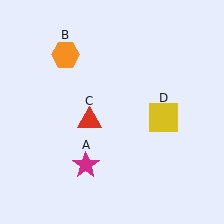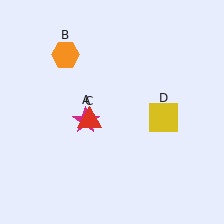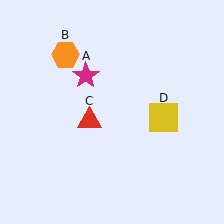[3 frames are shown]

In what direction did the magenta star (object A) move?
The magenta star (object A) moved up.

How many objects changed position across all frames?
1 object changed position: magenta star (object A).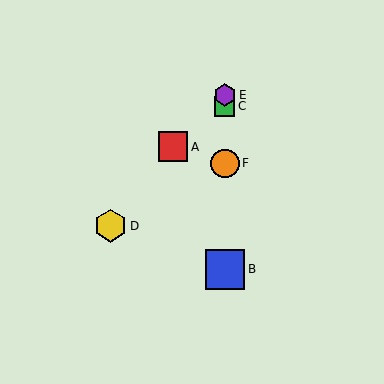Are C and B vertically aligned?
Yes, both are at x≈225.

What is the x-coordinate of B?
Object B is at x≈225.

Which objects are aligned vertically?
Objects B, C, E, F are aligned vertically.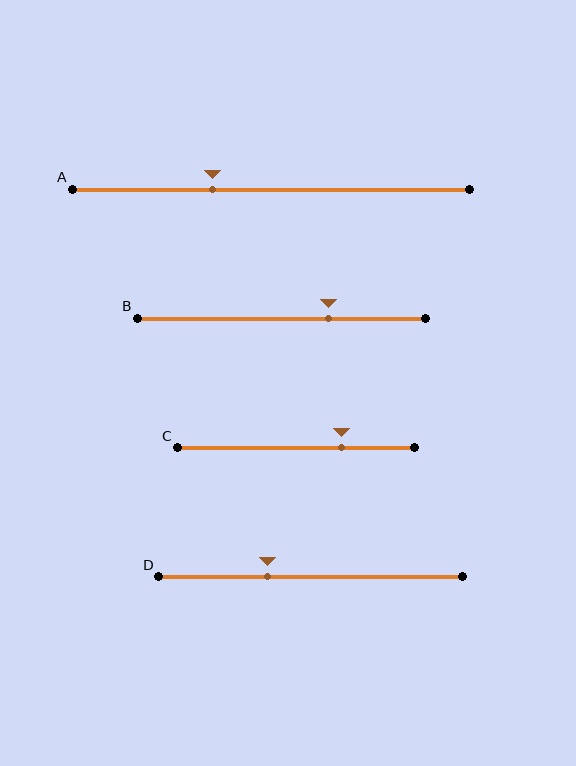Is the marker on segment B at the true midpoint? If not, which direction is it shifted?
No, the marker on segment B is shifted to the right by about 16% of the segment length.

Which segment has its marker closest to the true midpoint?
Segment D has its marker closest to the true midpoint.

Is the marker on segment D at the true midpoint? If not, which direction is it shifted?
No, the marker on segment D is shifted to the left by about 14% of the segment length.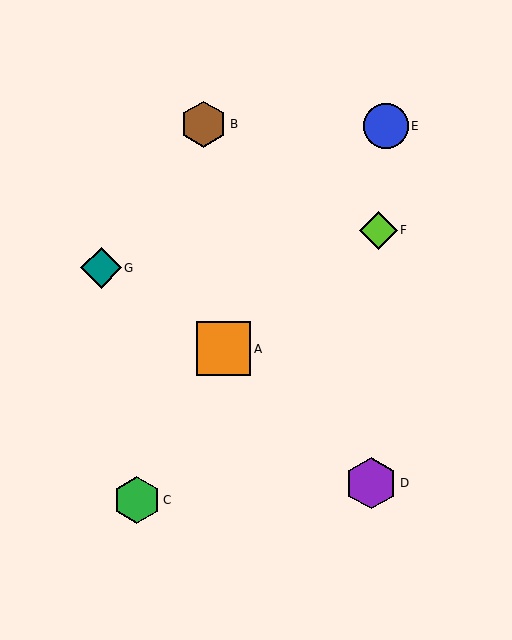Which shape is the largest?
The orange square (labeled A) is the largest.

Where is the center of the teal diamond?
The center of the teal diamond is at (101, 268).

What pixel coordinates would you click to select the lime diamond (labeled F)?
Click at (378, 230) to select the lime diamond F.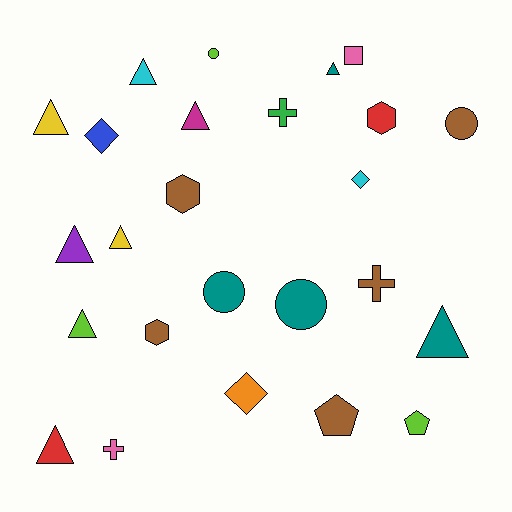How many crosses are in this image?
There are 3 crosses.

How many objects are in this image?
There are 25 objects.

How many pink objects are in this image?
There are 2 pink objects.